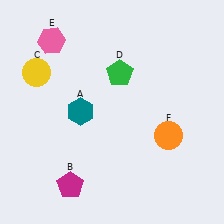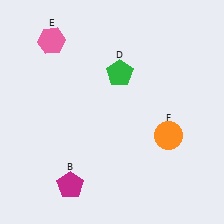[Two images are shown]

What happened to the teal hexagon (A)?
The teal hexagon (A) was removed in Image 2. It was in the top-left area of Image 1.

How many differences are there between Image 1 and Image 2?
There are 2 differences between the two images.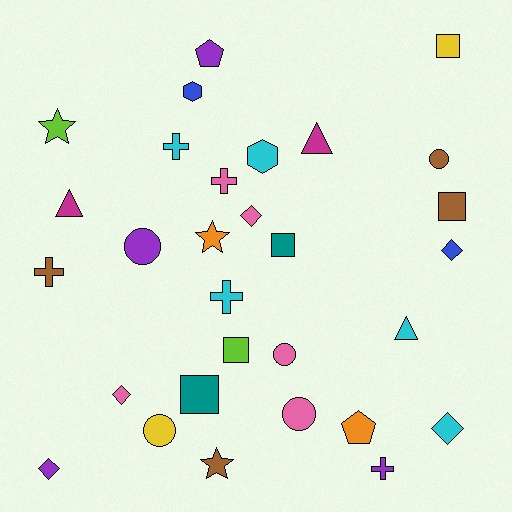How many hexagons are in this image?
There are 2 hexagons.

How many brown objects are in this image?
There are 4 brown objects.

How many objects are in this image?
There are 30 objects.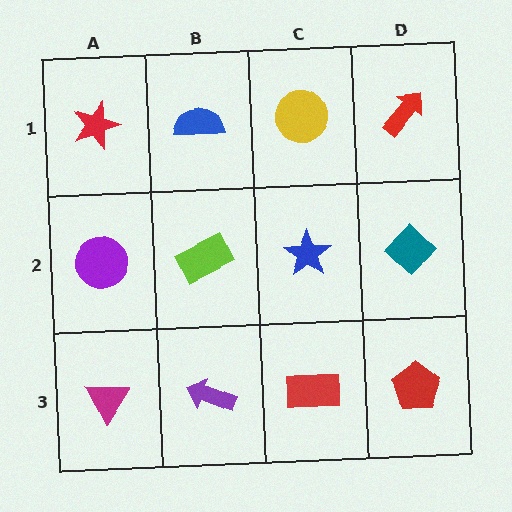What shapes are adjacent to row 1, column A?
A purple circle (row 2, column A), a blue semicircle (row 1, column B).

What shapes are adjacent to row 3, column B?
A lime rectangle (row 2, column B), a magenta triangle (row 3, column A), a red rectangle (row 3, column C).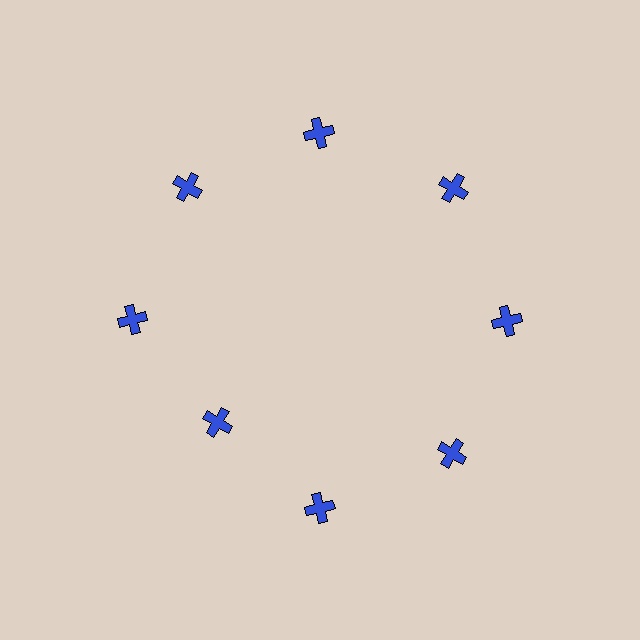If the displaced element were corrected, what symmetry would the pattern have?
It would have 8-fold rotational symmetry — the pattern would map onto itself every 45 degrees.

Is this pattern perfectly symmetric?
No. The 8 blue crosses are arranged in a ring, but one element near the 8 o'clock position is pulled inward toward the center, breaking the 8-fold rotational symmetry.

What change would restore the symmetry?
The symmetry would be restored by moving it outward, back onto the ring so that all 8 crosses sit at equal angles and equal distance from the center.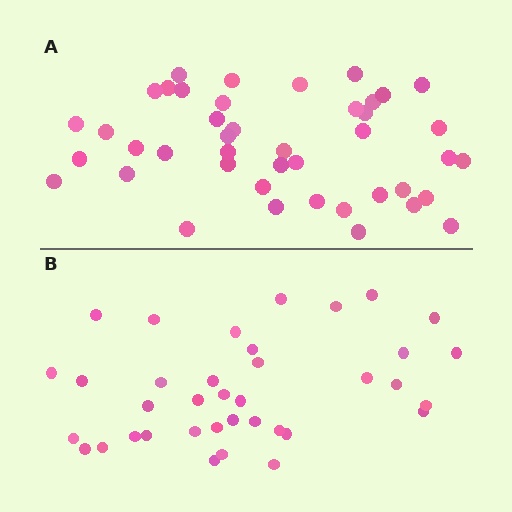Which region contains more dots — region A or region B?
Region A (the top region) has more dots.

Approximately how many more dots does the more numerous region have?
Region A has about 6 more dots than region B.